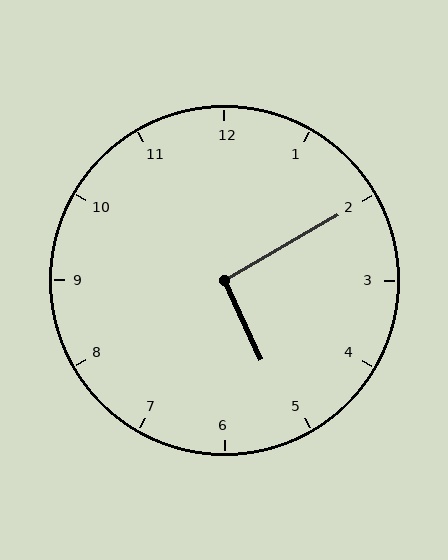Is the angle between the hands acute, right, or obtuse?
It is right.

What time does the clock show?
5:10.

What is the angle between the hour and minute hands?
Approximately 95 degrees.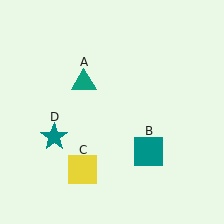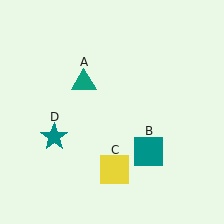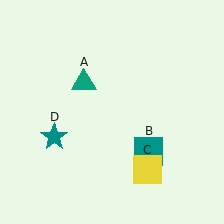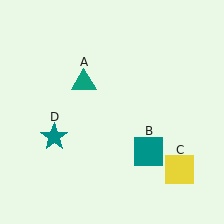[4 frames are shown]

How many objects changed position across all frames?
1 object changed position: yellow square (object C).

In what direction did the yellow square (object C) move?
The yellow square (object C) moved right.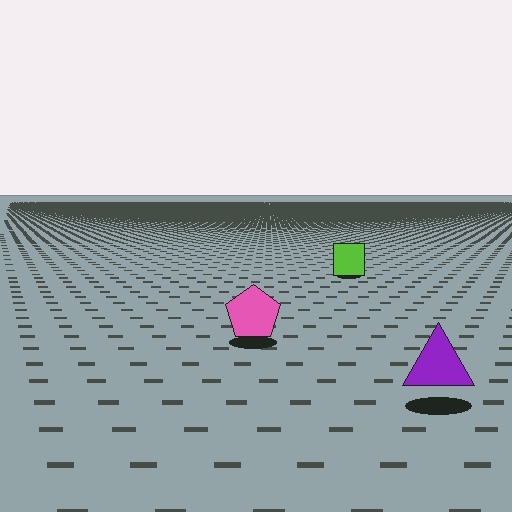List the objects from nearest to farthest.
From nearest to farthest: the purple triangle, the pink pentagon, the lime square.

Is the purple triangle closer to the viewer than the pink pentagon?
Yes. The purple triangle is closer — you can tell from the texture gradient: the ground texture is coarser near it.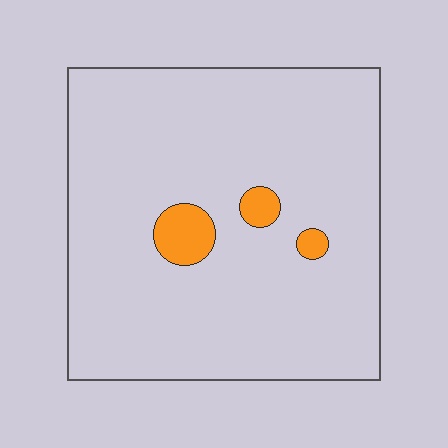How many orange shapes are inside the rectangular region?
3.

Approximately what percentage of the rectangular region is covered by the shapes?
Approximately 5%.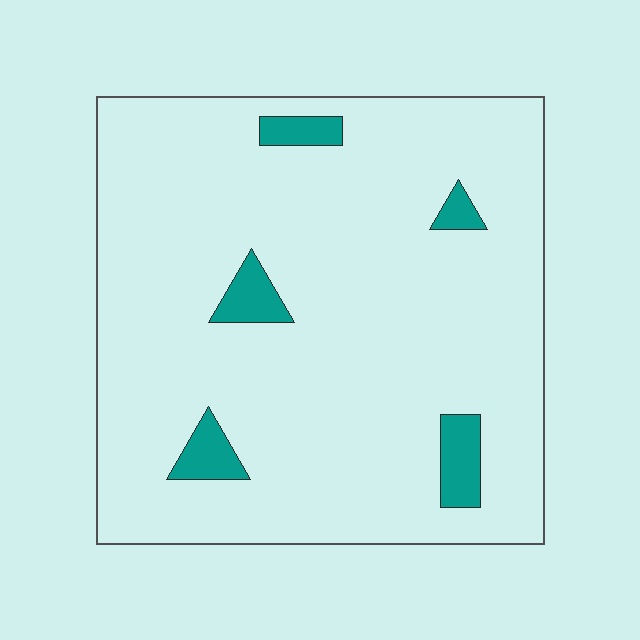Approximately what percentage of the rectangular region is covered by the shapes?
Approximately 5%.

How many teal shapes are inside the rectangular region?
5.